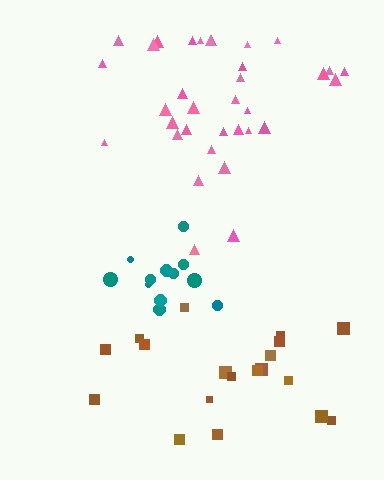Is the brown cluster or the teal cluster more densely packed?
Teal.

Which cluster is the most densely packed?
Teal.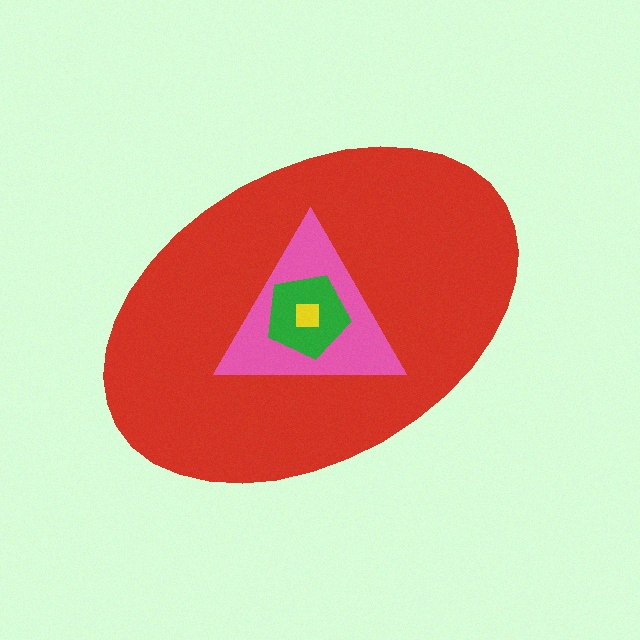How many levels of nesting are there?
4.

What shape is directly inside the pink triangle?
The green pentagon.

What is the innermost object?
The yellow square.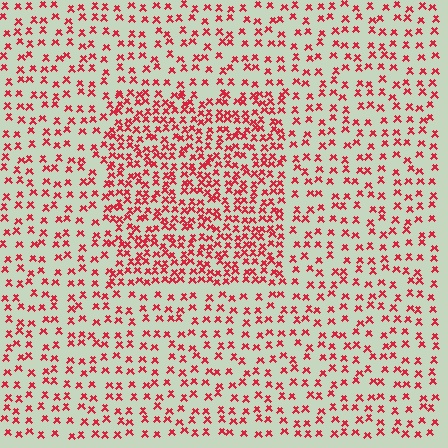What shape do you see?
I see a rectangle.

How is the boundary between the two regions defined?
The boundary is defined by a change in element density (approximately 2.0x ratio). All elements are the same color, size, and shape.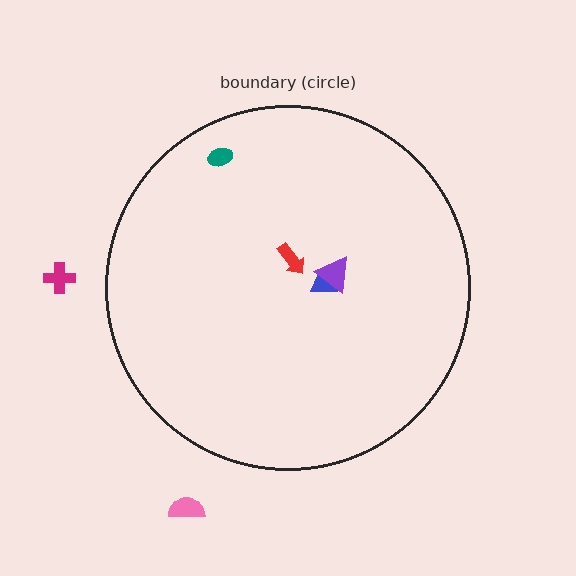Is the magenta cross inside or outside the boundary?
Outside.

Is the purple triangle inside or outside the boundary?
Inside.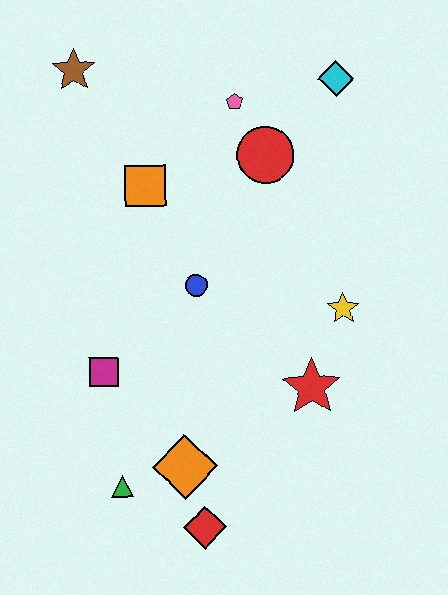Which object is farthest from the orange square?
The red diamond is farthest from the orange square.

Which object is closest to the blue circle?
The orange square is closest to the blue circle.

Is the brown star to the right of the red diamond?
No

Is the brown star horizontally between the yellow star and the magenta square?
No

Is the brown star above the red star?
Yes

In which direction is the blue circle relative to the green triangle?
The blue circle is above the green triangle.